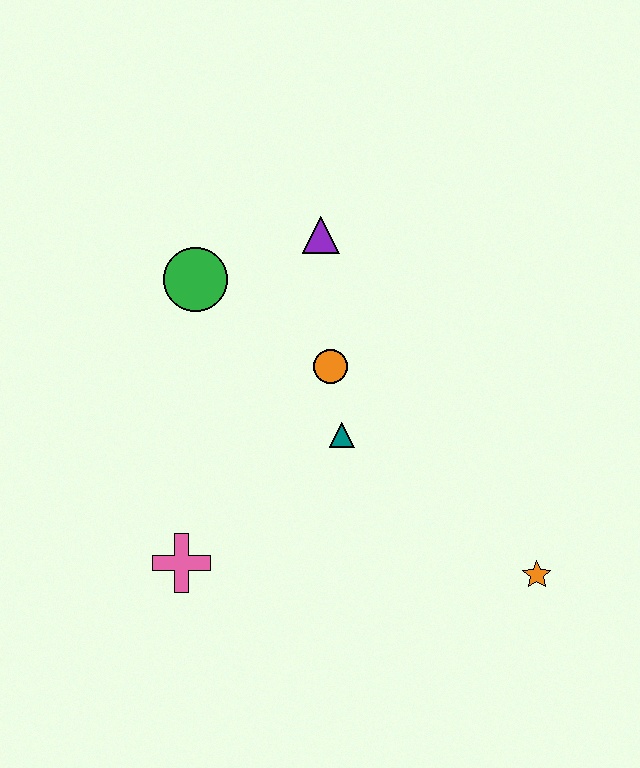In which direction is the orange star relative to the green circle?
The orange star is to the right of the green circle.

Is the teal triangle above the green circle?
No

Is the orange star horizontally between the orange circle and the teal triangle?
No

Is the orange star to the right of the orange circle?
Yes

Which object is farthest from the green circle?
The orange star is farthest from the green circle.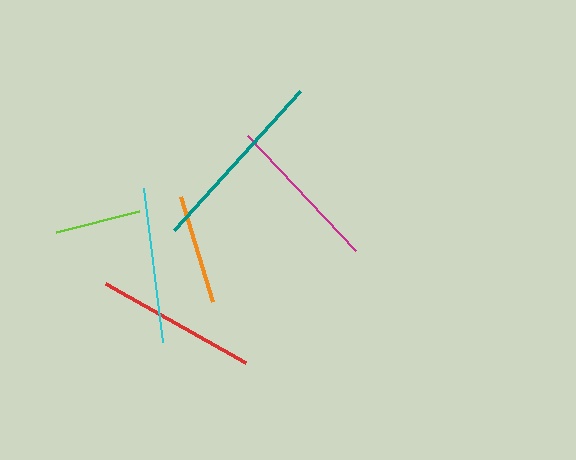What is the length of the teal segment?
The teal segment is approximately 188 pixels long.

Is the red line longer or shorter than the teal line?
The teal line is longer than the red line.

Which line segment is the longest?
The teal line is the longest at approximately 188 pixels.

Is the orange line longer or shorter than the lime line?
The orange line is longer than the lime line.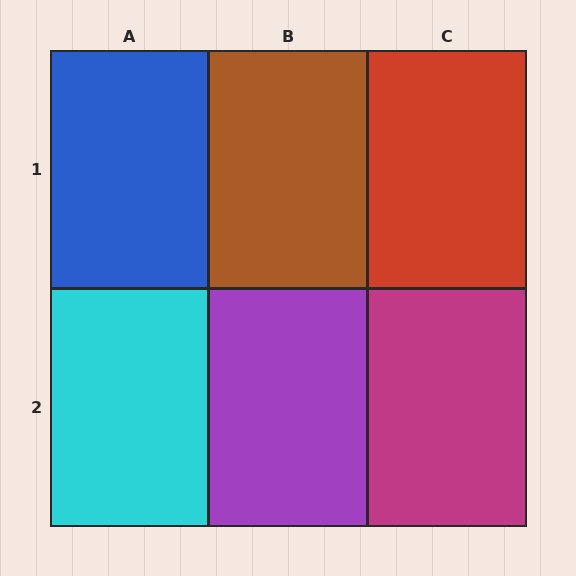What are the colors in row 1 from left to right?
Blue, brown, red.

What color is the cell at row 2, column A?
Cyan.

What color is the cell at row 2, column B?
Purple.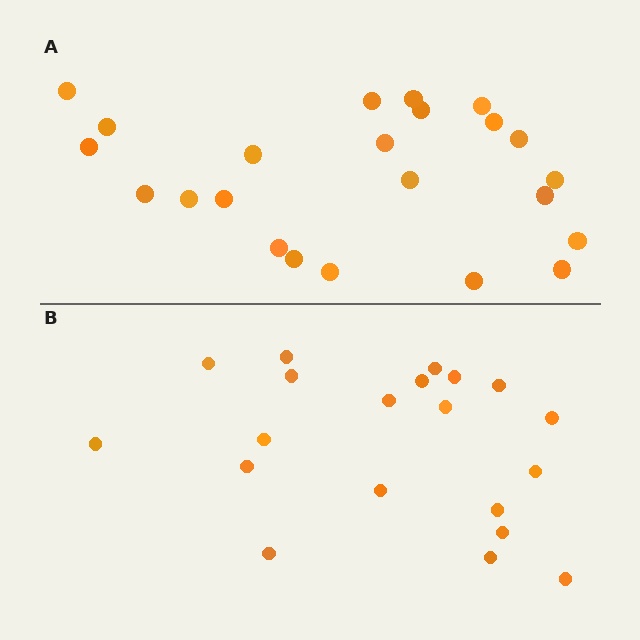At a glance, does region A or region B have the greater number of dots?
Region A (the top region) has more dots.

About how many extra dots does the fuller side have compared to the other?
Region A has just a few more — roughly 2 or 3 more dots than region B.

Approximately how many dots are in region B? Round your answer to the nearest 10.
About 20 dots.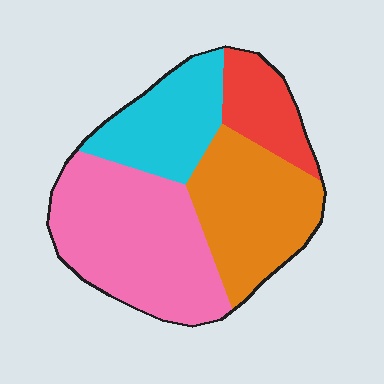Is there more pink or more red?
Pink.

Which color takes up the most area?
Pink, at roughly 40%.